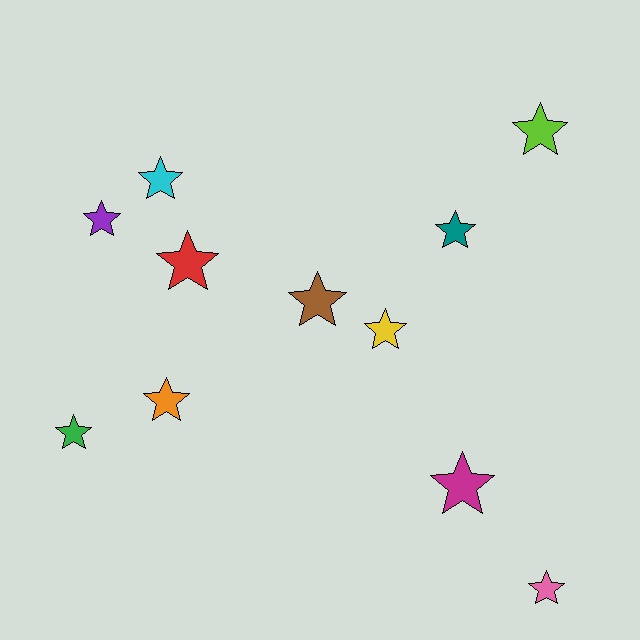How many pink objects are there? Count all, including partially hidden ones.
There is 1 pink object.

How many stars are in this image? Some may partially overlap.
There are 11 stars.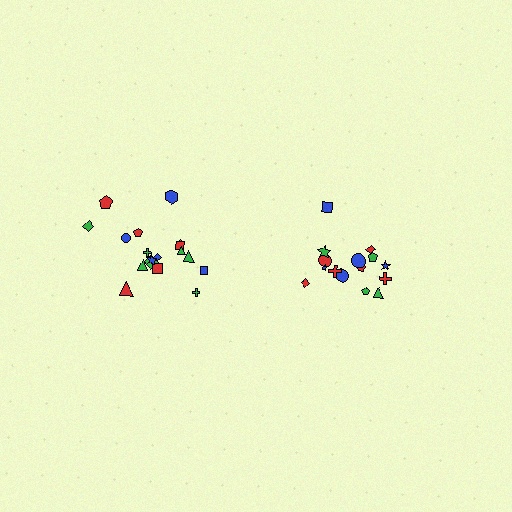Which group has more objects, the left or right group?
The left group.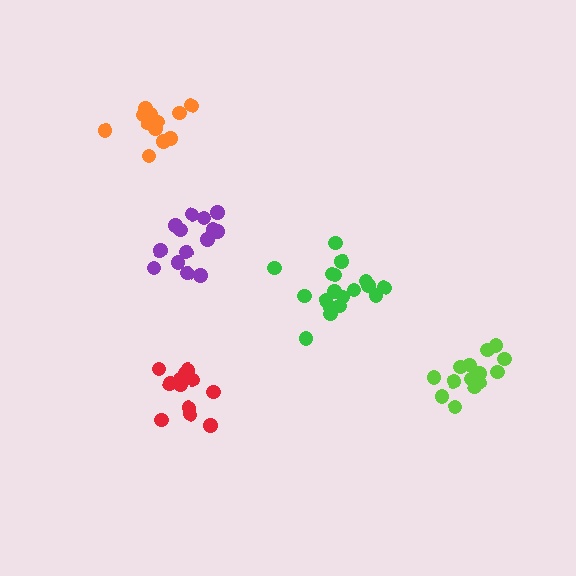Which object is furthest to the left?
The orange cluster is leftmost.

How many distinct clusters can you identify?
There are 5 distinct clusters.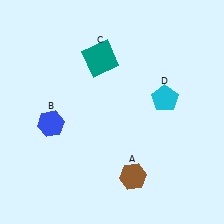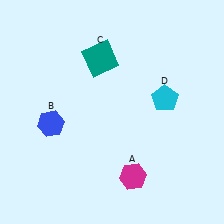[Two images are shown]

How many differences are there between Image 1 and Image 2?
There is 1 difference between the two images.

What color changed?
The hexagon (A) changed from brown in Image 1 to magenta in Image 2.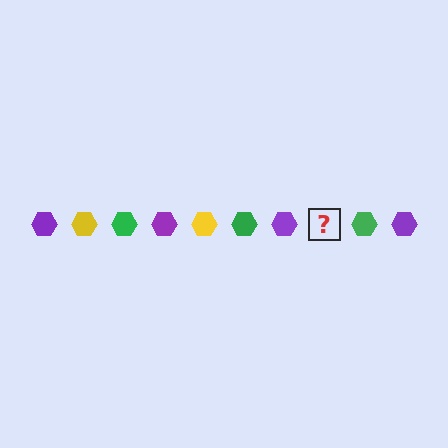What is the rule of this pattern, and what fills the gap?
The rule is that the pattern cycles through purple, yellow, green hexagons. The gap should be filled with a yellow hexagon.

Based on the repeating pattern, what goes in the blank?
The blank should be a yellow hexagon.